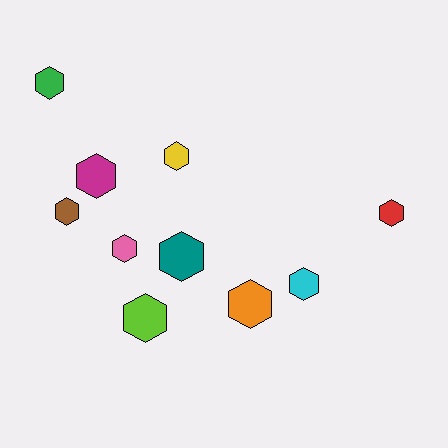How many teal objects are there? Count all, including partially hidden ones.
There is 1 teal object.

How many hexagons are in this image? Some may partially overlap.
There are 10 hexagons.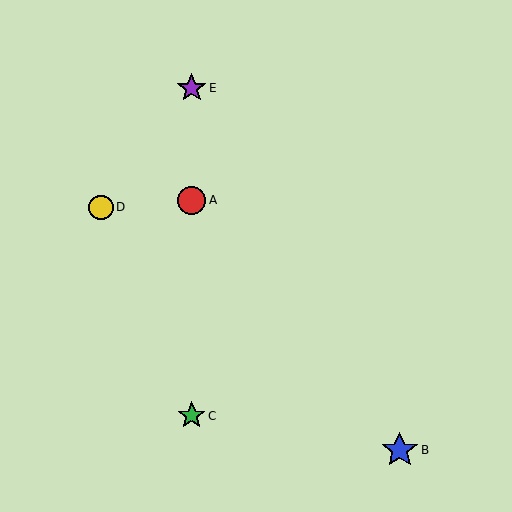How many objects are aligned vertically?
3 objects (A, C, E) are aligned vertically.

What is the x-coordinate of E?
Object E is at x≈192.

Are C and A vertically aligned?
Yes, both are at x≈192.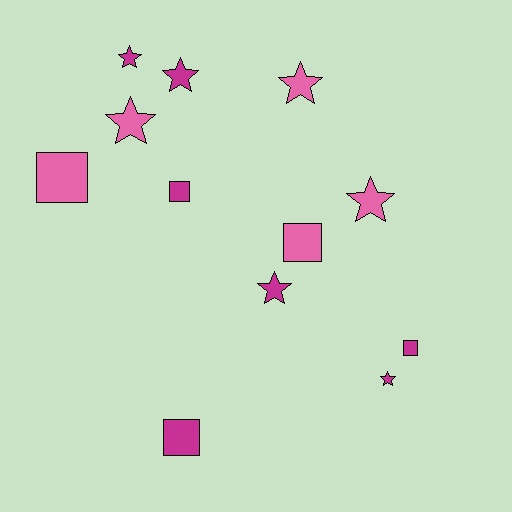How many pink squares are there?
There are 2 pink squares.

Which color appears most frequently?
Magenta, with 7 objects.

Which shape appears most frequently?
Star, with 7 objects.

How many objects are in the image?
There are 12 objects.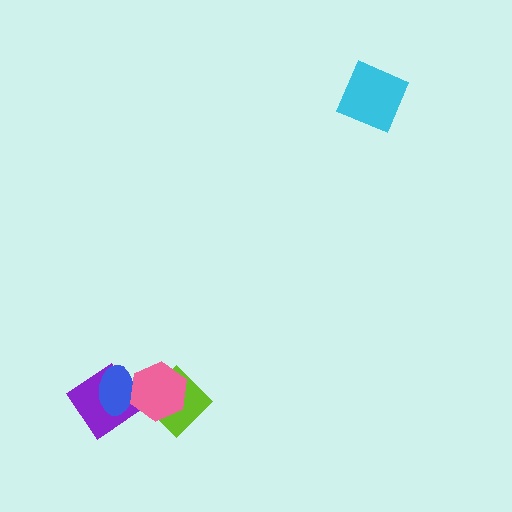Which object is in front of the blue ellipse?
The pink hexagon is in front of the blue ellipse.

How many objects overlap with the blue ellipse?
2 objects overlap with the blue ellipse.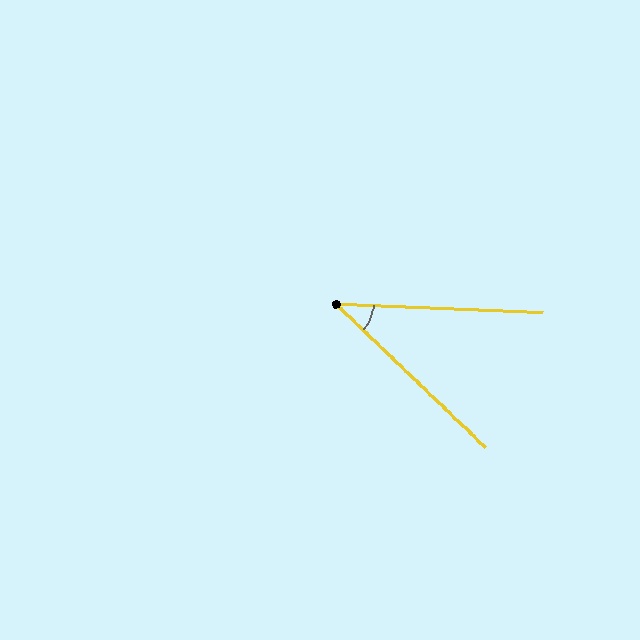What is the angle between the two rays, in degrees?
Approximately 41 degrees.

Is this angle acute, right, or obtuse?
It is acute.